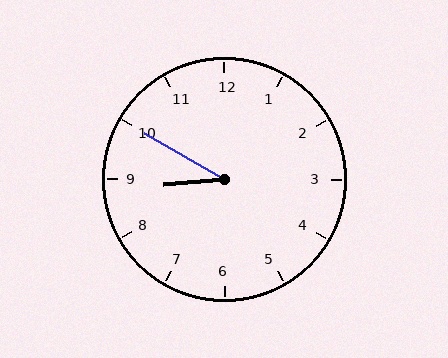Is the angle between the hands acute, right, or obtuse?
It is acute.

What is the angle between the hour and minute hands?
Approximately 35 degrees.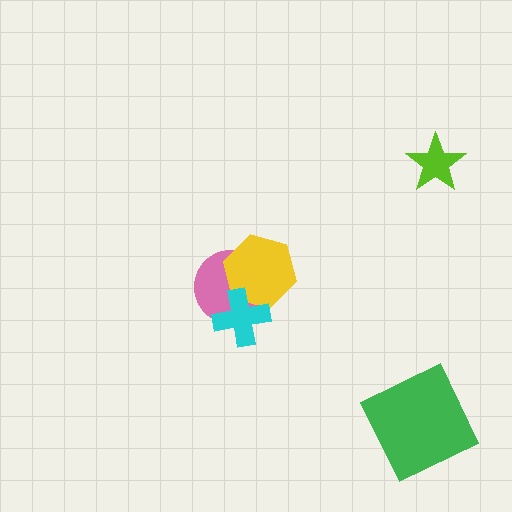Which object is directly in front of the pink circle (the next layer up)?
The yellow hexagon is directly in front of the pink circle.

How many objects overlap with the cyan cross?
2 objects overlap with the cyan cross.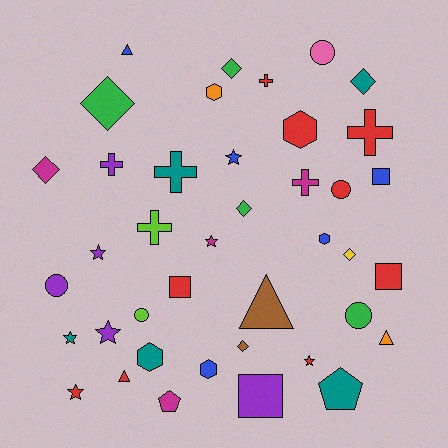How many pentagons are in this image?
There are 2 pentagons.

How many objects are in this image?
There are 40 objects.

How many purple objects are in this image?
There are 5 purple objects.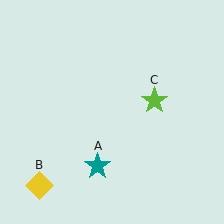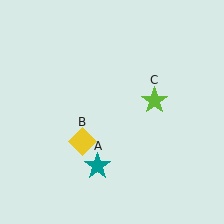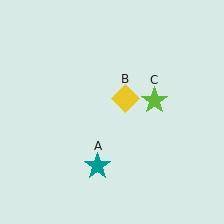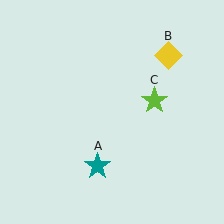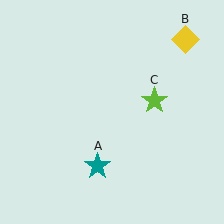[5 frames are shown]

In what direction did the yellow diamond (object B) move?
The yellow diamond (object B) moved up and to the right.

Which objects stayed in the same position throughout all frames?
Teal star (object A) and lime star (object C) remained stationary.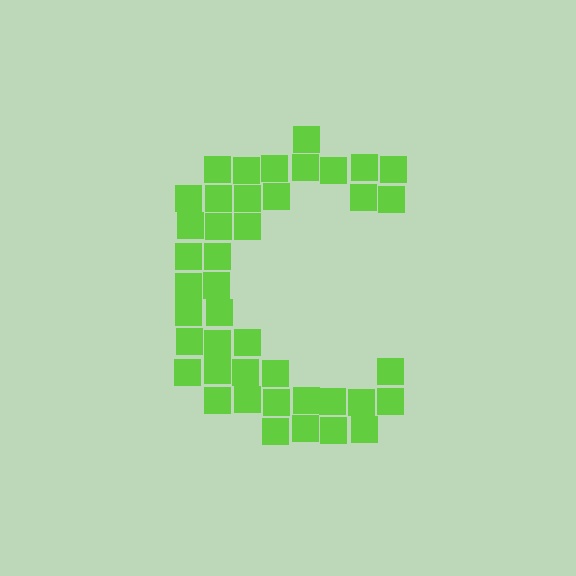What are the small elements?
The small elements are squares.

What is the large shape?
The large shape is the letter C.